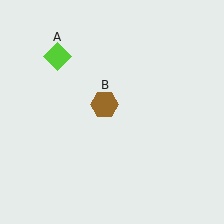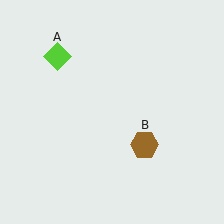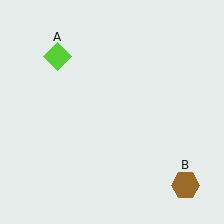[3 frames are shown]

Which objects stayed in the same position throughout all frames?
Lime diamond (object A) remained stationary.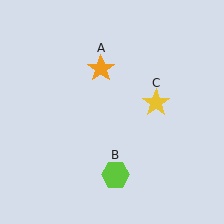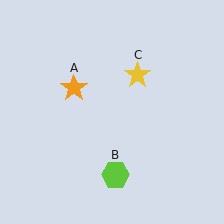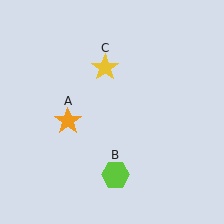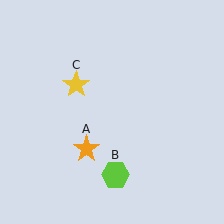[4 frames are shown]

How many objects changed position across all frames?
2 objects changed position: orange star (object A), yellow star (object C).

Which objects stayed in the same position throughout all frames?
Lime hexagon (object B) remained stationary.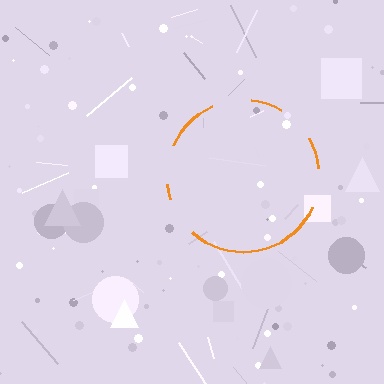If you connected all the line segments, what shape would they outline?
They would outline a circle.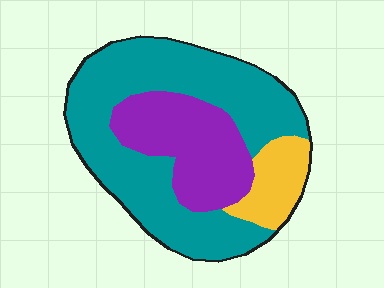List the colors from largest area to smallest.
From largest to smallest: teal, purple, yellow.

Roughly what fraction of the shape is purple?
Purple covers roughly 25% of the shape.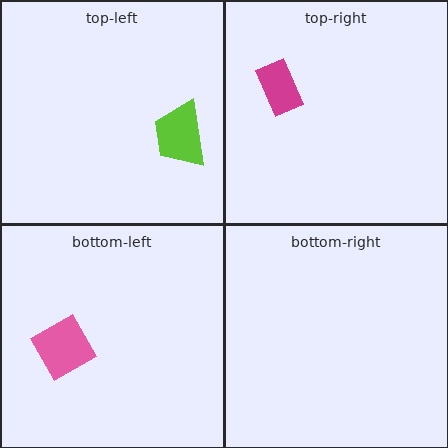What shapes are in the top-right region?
The magenta rectangle.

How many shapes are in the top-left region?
1.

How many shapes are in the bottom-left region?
1.